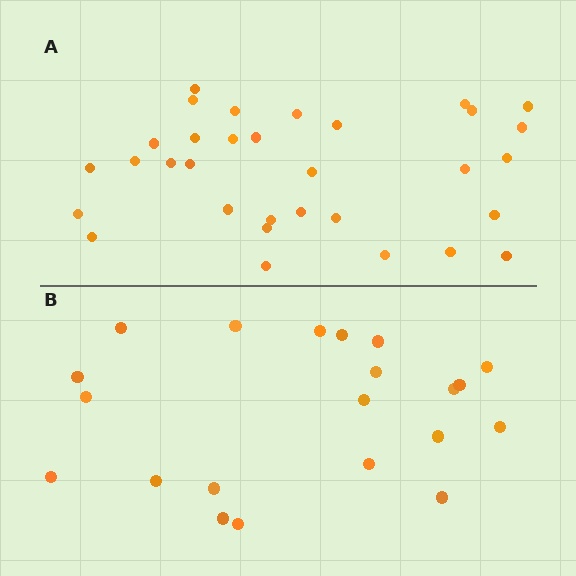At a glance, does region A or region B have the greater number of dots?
Region A (the top region) has more dots.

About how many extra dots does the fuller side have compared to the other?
Region A has roughly 12 or so more dots than region B.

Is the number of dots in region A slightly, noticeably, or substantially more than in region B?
Region A has substantially more. The ratio is roughly 1.5 to 1.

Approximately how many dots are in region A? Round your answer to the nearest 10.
About 30 dots. (The exact count is 32, which rounds to 30.)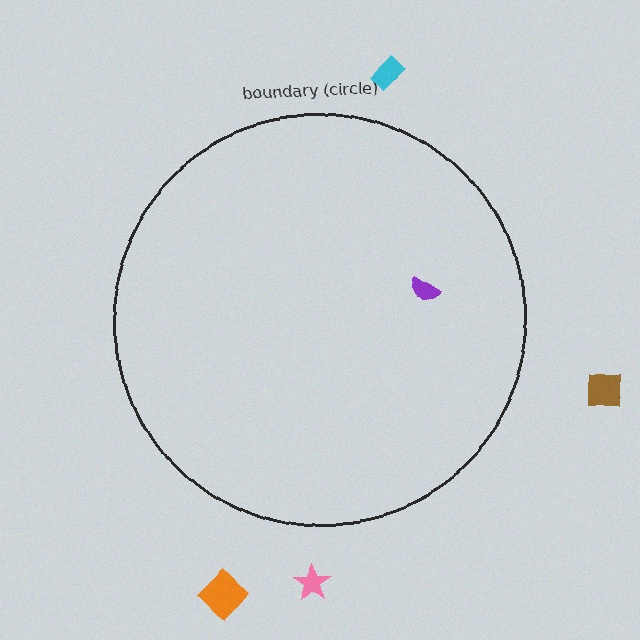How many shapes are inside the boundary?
1 inside, 4 outside.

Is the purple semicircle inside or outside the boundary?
Inside.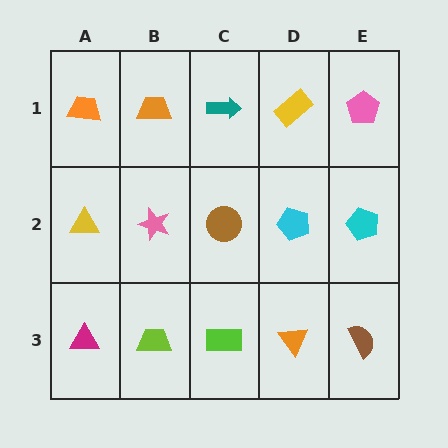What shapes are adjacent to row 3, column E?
A cyan pentagon (row 2, column E), an orange triangle (row 3, column D).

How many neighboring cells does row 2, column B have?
4.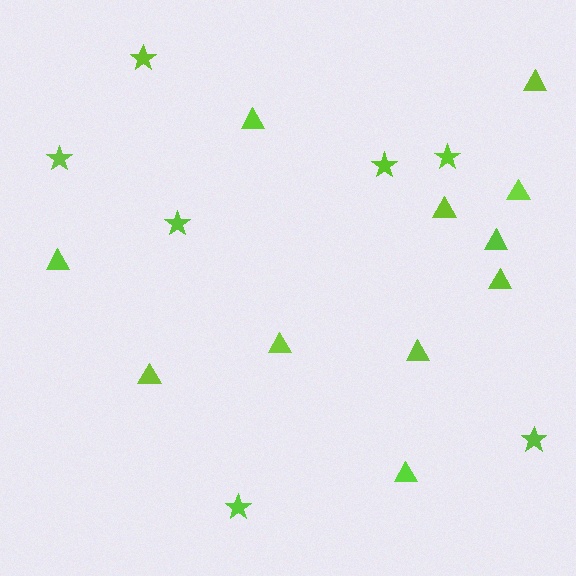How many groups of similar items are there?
There are 2 groups: one group of stars (7) and one group of triangles (11).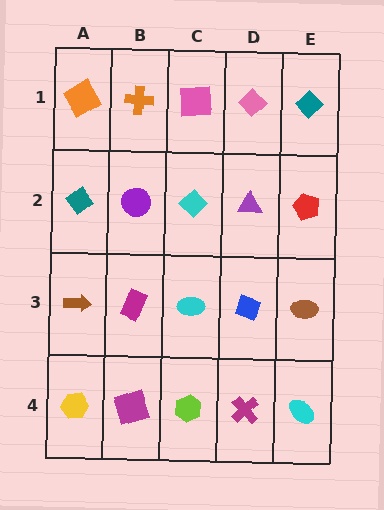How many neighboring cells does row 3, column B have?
4.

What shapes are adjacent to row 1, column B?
A purple circle (row 2, column B), an orange square (row 1, column A), a pink square (row 1, column C).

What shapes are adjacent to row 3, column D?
A purple triangle (row 2, column D), a magenta cross (row 4, column D), a cyan ellipse (row 3, column C), a brown ellipse (row 3, column E).